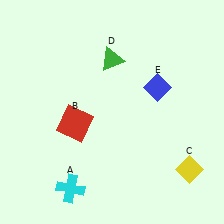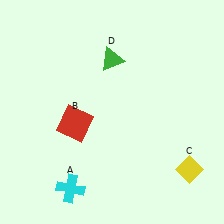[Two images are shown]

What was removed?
The blue diamond (E) was removed in Image 2.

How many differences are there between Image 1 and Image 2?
There is 1 difference between the two images.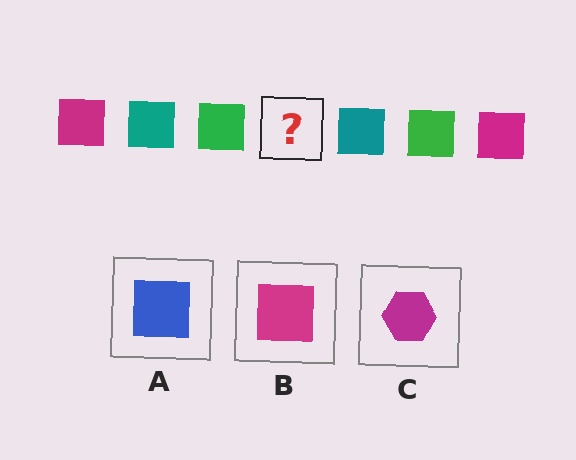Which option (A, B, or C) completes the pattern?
B.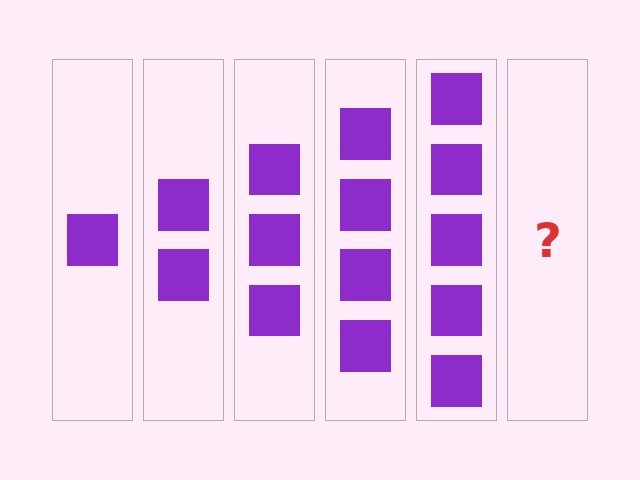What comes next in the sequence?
The next element should be 6 squares.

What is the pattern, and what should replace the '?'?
The pattern is that each step adds one more square. The '?' should be 6 squares.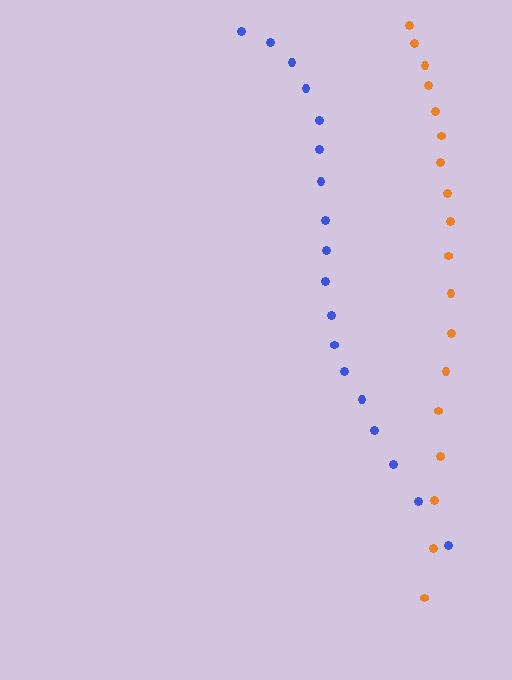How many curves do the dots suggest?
There are 2 distinct paths.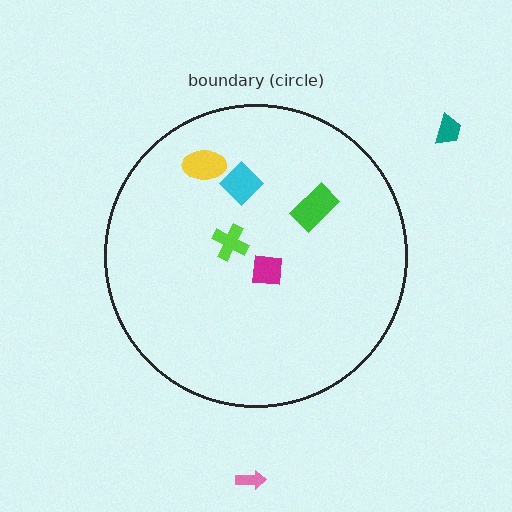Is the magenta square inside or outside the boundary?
Inside.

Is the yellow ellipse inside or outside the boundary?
Inside.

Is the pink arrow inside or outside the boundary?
Outside.